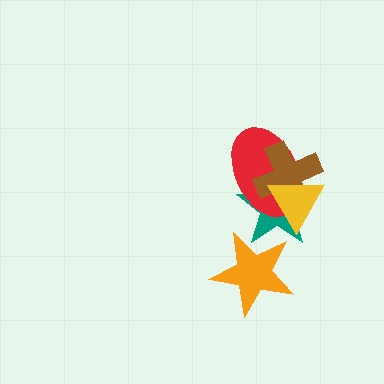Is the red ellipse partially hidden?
Yes, it is partially covered by another shape.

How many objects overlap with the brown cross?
3 objects overlap with the brown cross.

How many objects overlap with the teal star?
4 objects overlap with the teal star.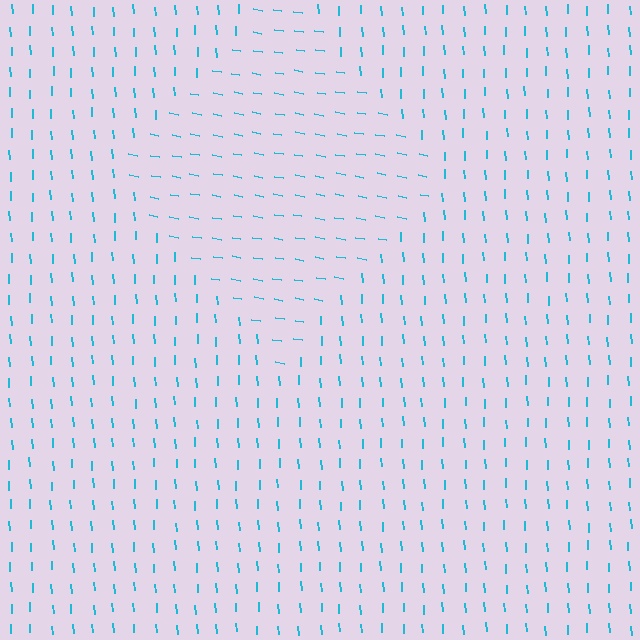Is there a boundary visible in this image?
Yes, there is a texture boundary formed by a change in line orientation.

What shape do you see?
I see a diamond.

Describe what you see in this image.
The image is filled with small cyan line segments. A diamond region in the image has lines oriented differently from the surrounding lines, creating a visible texture boundary.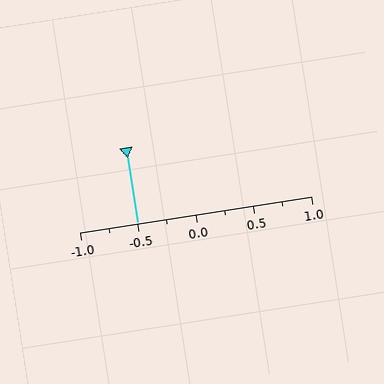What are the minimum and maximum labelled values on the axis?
The axis runs from -1.0 to 1.0.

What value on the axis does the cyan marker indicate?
The marker indicates approximately -0.5.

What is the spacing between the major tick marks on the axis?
The major ticks are spaced 0.5 apart.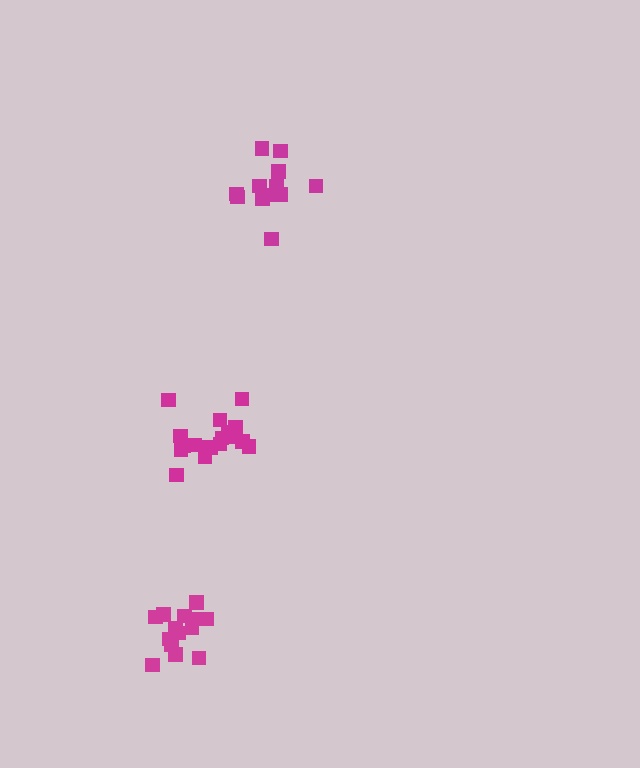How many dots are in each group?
Group 1: 14 dots, Group 2: 12 dots, Group 3: 18 dots (44 total).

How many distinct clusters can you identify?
There are 3 distinct clusters.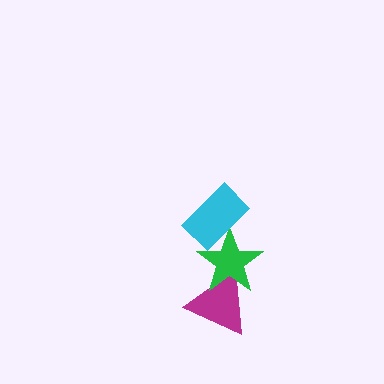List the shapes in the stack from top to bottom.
From top to bottom: the cyan rectangle, the green star, the magenta triangle.